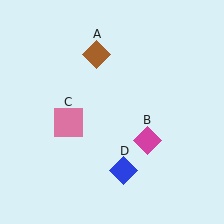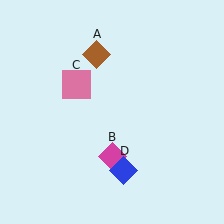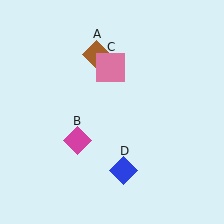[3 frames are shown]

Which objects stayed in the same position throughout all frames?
Brown diamond (object A) and blue diamond (object D) remained stationary.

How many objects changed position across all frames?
2 objects changed position: magenta diamond (object B), pink square (object C).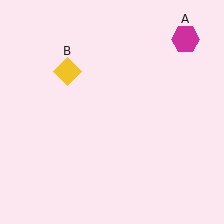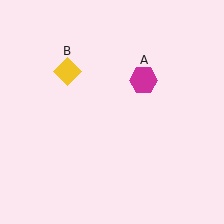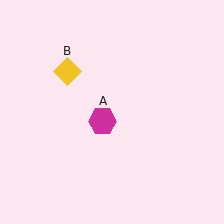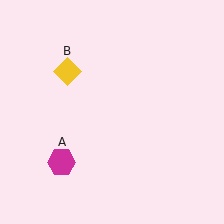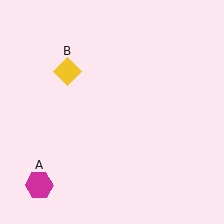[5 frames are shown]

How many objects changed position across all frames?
1 object changed position: magenta hexagon (object A).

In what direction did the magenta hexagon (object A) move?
The magenta hexagon (object A) moved down and to the left.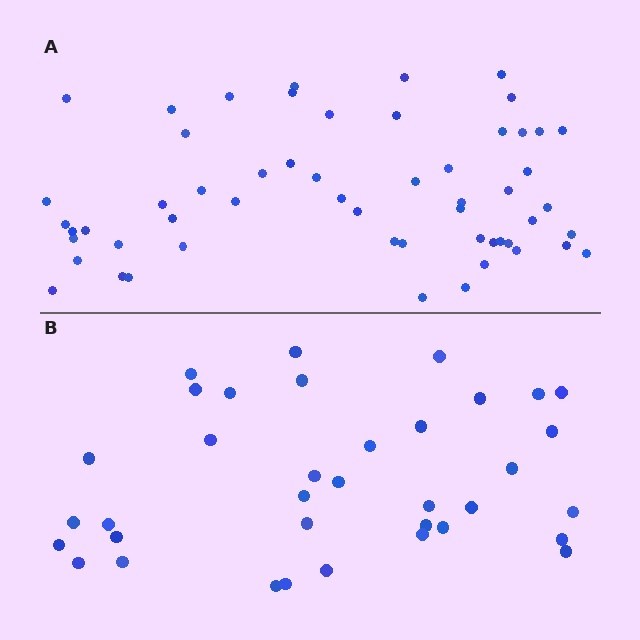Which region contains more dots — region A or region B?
Region A (the top region) has more dots.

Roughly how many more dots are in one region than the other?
Region A has approximately 20 more dots than region B.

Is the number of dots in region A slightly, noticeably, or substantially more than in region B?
Region A has substantially more. The ratio is roughly 1.6 to 1.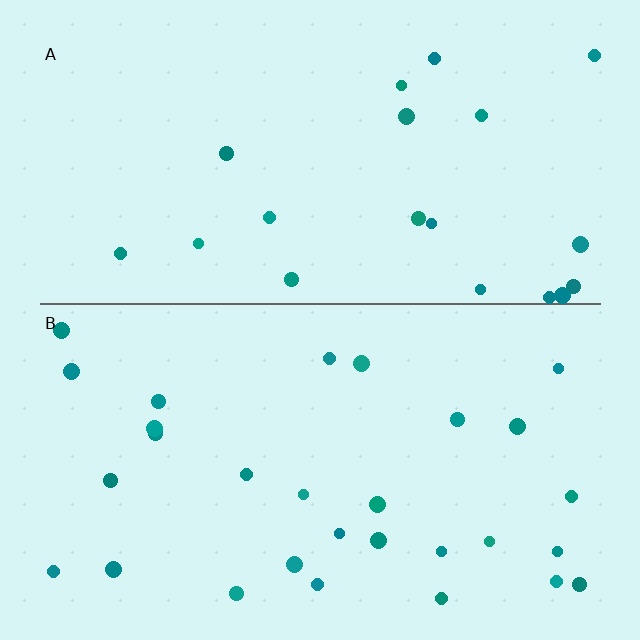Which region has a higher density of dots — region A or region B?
B (the bottom).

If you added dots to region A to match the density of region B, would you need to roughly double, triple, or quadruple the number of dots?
Approximately double.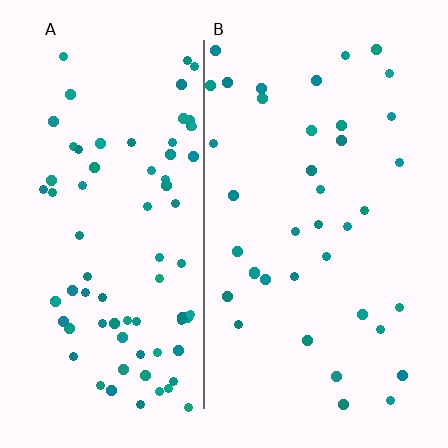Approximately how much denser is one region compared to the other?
Approximately 2.0× — region A over region B.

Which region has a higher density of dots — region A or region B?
A (the left).